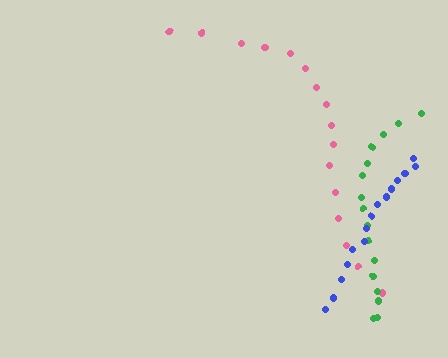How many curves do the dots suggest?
There are 3 distinct paths.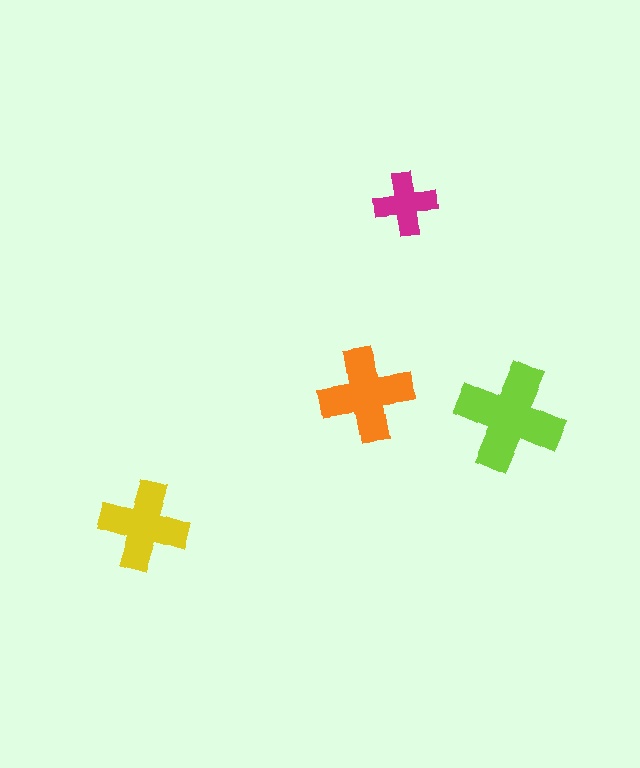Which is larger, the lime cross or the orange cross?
The lime one.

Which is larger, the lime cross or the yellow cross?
The lime one.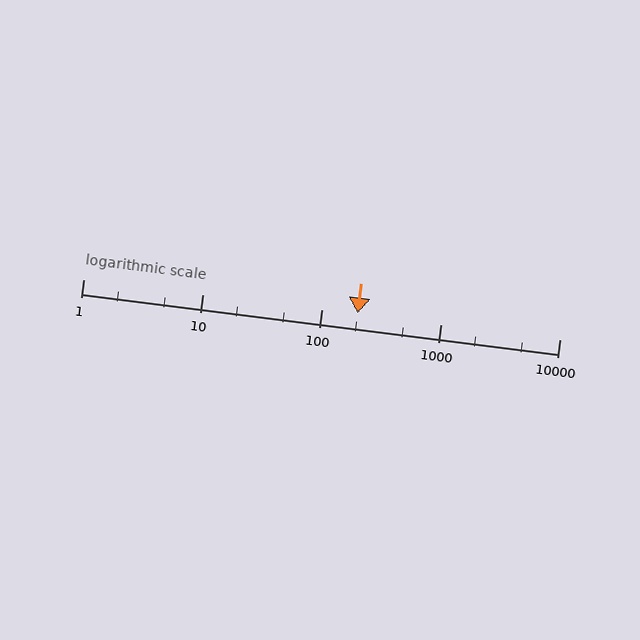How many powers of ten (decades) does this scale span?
The scale spans 4 decades, from 1 to 10000.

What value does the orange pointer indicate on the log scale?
The pointer indicates approximately 200.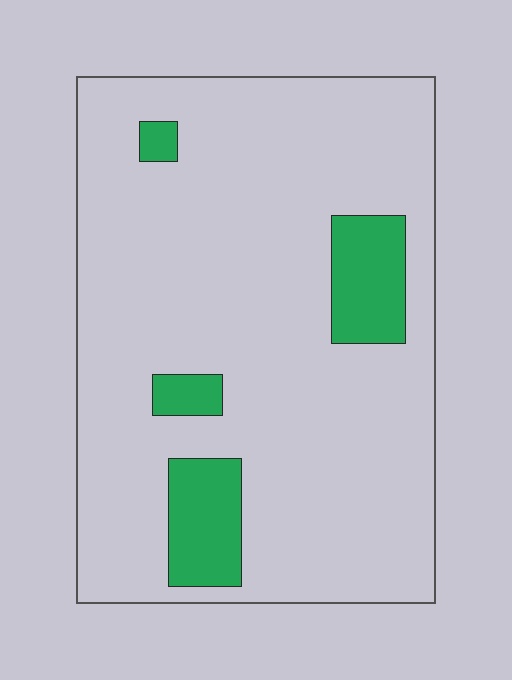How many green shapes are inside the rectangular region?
4.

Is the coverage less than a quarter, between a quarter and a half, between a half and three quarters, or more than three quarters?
Less than a quarter.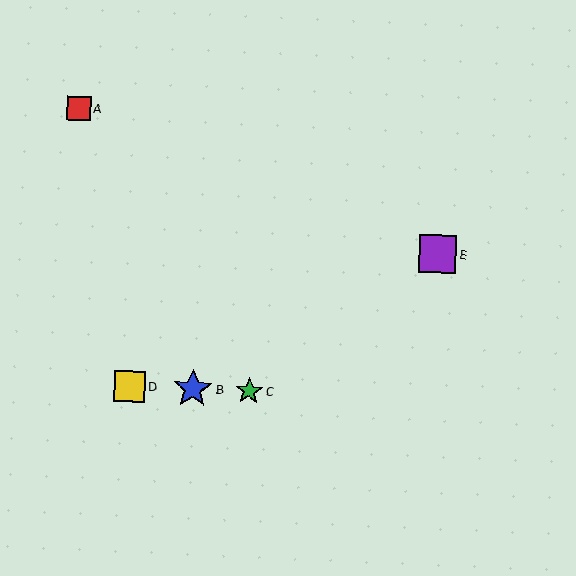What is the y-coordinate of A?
Object A is at y≈108.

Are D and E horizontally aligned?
No, D is at y≈386 and E is at y≈254.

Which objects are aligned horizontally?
Objects B, C, D are aligned horizontally.